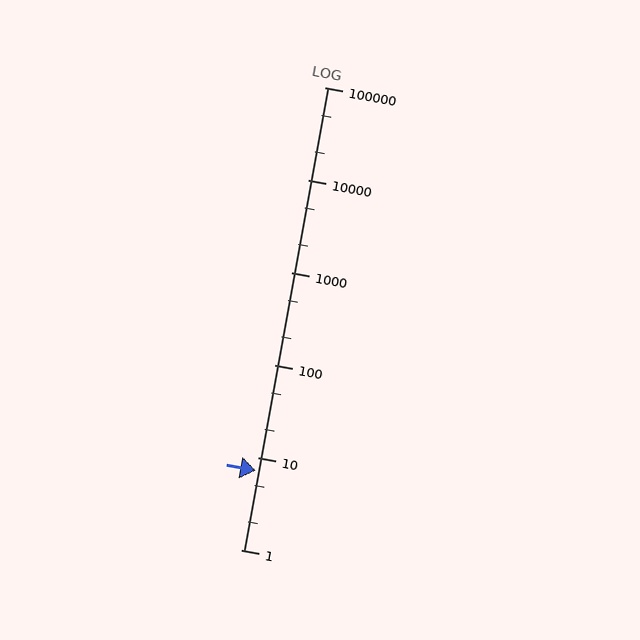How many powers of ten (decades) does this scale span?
The scale spans 5 decades, from 1 to 100000.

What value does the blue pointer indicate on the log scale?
The pointer indicates approximately 7.1.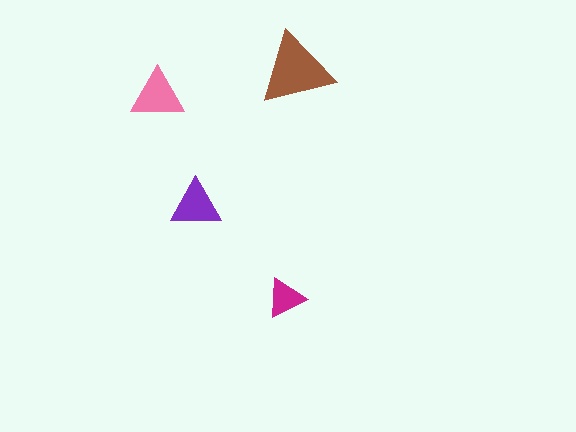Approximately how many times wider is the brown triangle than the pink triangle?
About 1.5 times wider.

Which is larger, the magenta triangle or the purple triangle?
The purple one.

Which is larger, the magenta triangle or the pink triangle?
The pink one.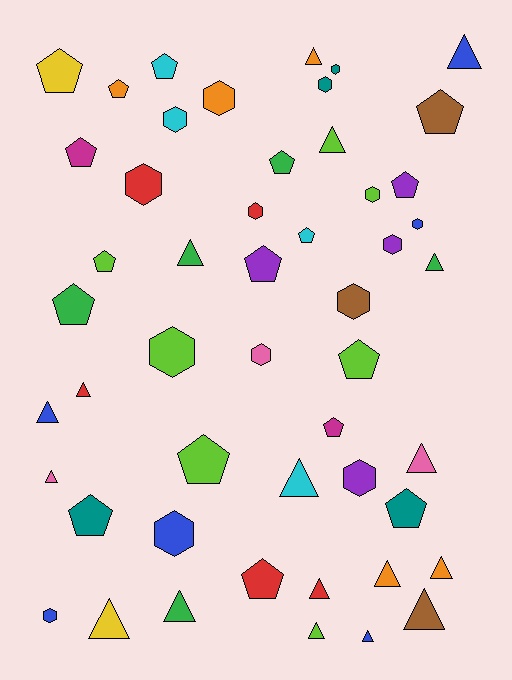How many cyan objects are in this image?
There are 4 cyan objects.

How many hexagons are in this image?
There are 15 hexagons.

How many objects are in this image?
There are 50 objects.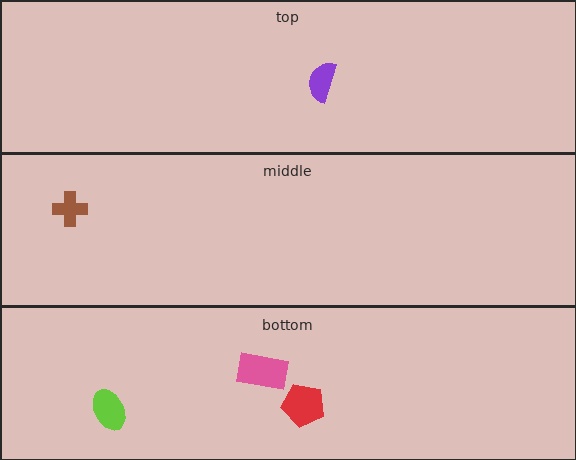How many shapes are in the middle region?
1.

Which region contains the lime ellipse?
The bottom region.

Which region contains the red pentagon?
The bottom region.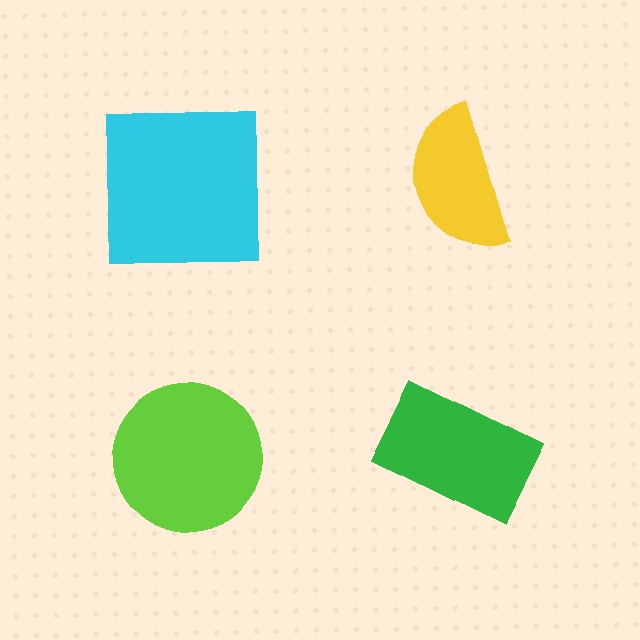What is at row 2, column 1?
A lime circle.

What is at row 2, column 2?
A green rectangle.